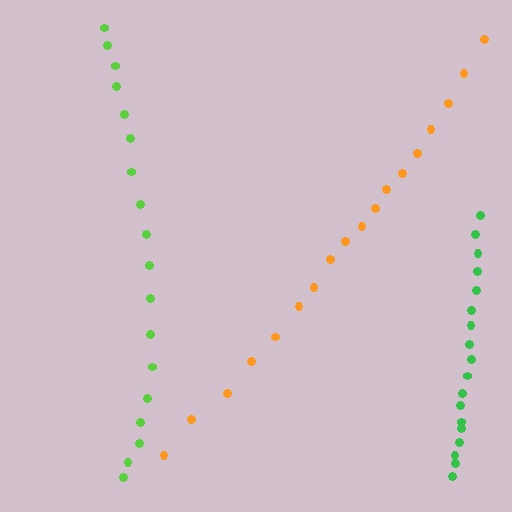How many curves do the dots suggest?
There are 3 distinct paths.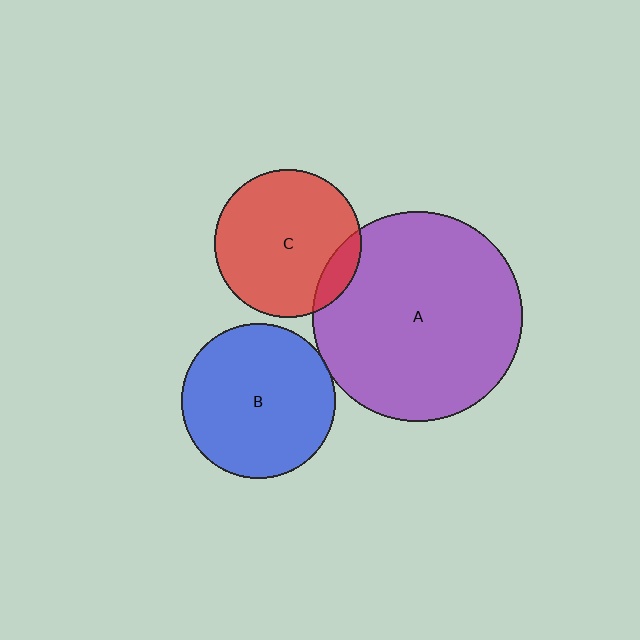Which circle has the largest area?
Circle A (purple).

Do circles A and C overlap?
Yes.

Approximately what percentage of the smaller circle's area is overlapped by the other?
Approximately 10%.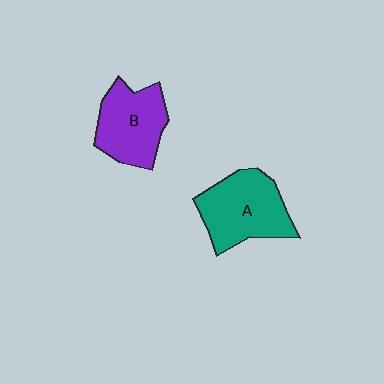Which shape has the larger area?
Shape A (teal).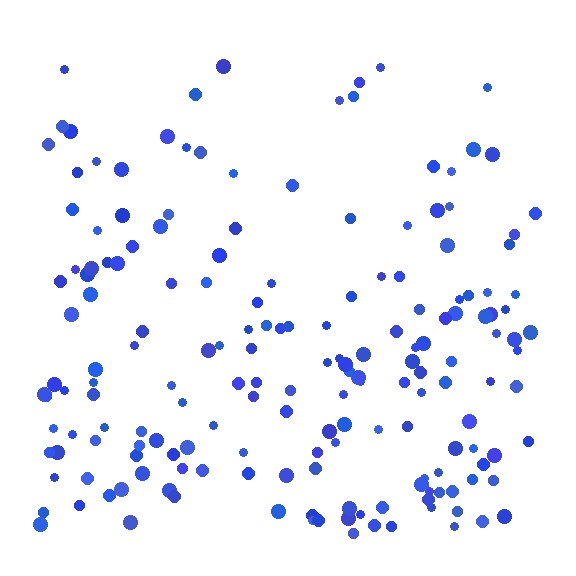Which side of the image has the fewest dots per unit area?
The top.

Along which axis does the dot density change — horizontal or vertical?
Vertical.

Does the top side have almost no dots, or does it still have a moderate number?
Still a moderate number, just noticeably fewer than the bottom.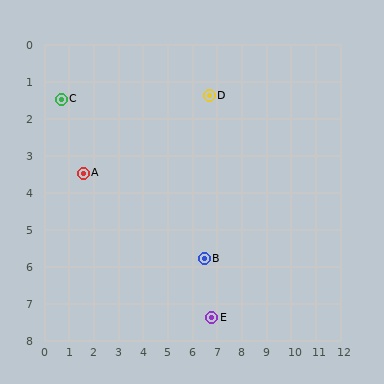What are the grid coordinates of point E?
Point E is at approximately (6.8, 7.4).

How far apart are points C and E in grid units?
Points C and E are about 8.5 grid units apart.